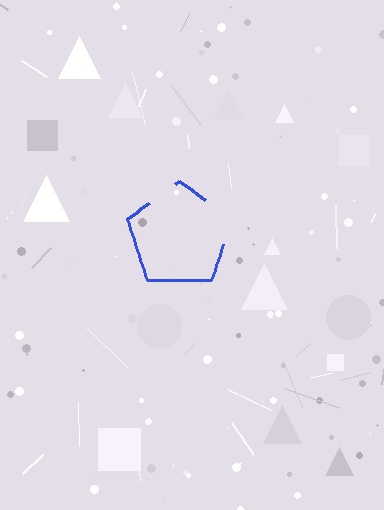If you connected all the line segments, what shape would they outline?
They would outline a pentagon.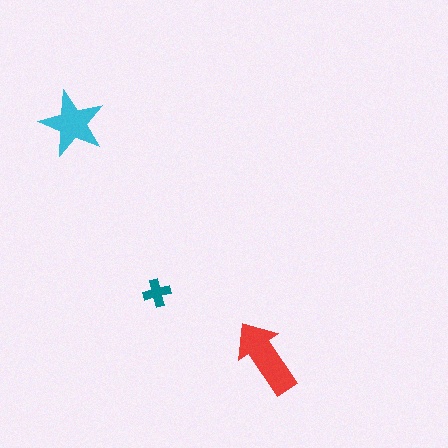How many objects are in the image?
There are 3 objects in the image.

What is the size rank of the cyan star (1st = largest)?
2nd.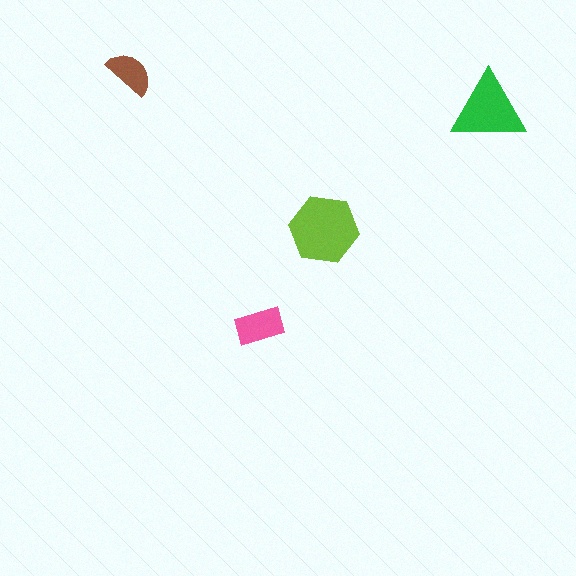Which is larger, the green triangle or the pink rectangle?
The green triangle.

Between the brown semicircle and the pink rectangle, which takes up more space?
The pink rectangle.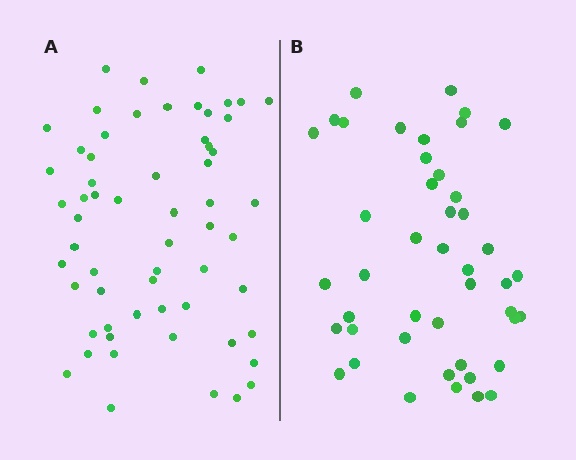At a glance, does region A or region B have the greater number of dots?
Region A (the left region) has more dots.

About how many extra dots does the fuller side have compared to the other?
Region A has approximately 15 more dots than region B.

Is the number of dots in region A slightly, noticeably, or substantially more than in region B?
Region A has noticeably more, but not dramatically so. The ratio is roughly 1.3 to 1.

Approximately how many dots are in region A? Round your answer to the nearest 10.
About 60 dots.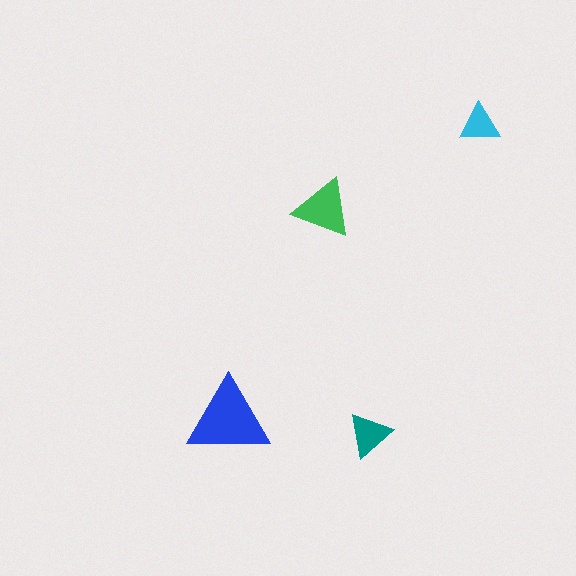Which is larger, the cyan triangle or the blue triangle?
The blue one.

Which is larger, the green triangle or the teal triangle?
The green one.